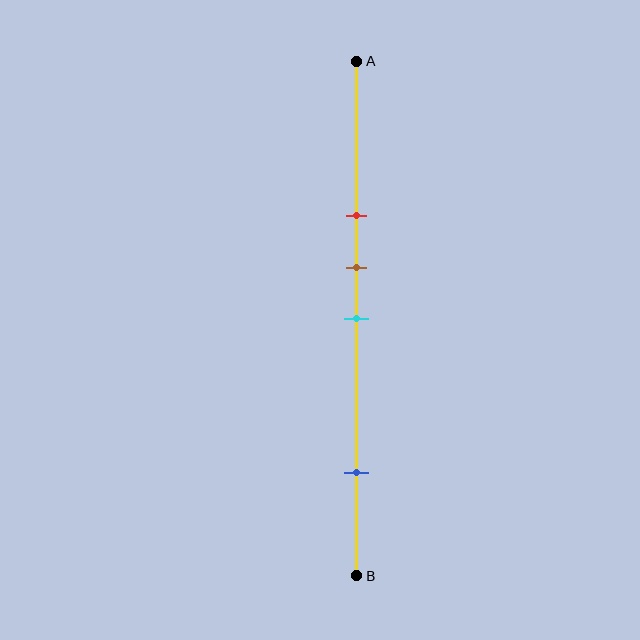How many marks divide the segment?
There are 4 marks dividing the segment.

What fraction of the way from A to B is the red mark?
The red mark is approximately 30% (0.3) of the way from A to B.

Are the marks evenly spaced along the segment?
No, the marks are not evenly spaced.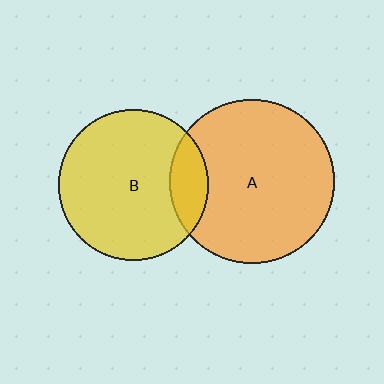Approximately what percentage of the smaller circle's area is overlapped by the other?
Approximately 15%.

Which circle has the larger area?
Circle A (orange).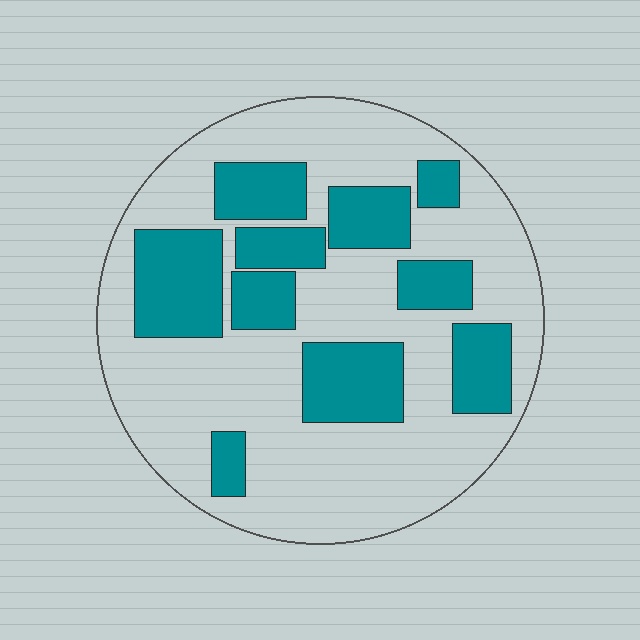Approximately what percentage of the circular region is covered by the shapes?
Approximately 30%.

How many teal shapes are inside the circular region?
10.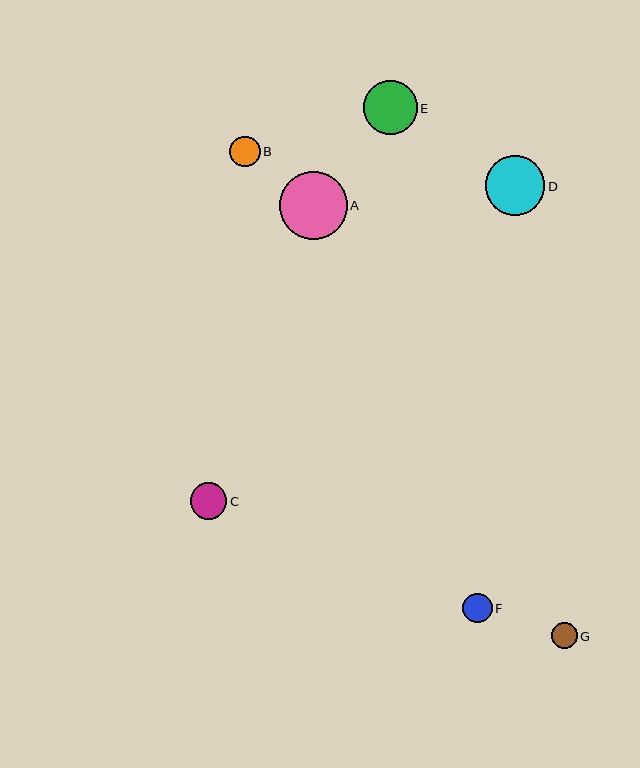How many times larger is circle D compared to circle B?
Circle D is approximately 2.0 times the size of circle B.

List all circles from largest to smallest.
From largest to smallest: A, D, E, C, B, F, G.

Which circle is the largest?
Circle A is the largest with a size of approximately 68 pixels.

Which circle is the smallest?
Circle G is the smallest with a size of approximately 26 pixels.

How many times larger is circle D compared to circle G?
Circle D is approximately 2.3 times the size of circle G.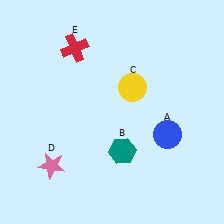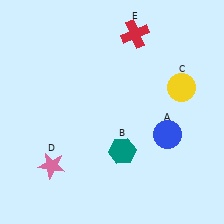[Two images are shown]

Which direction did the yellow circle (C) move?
The yellow circle (C) moved right.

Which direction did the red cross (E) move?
The red cross (E) moved right.